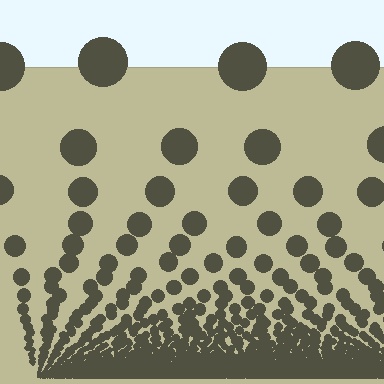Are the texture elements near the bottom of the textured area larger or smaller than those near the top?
Smaller. The gradient is inverted — elements near the bottom are smaller and denser.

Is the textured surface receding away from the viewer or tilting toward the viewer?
The surface appears to tilt toward the viewer. Texture elements get larger and sparser toward the top.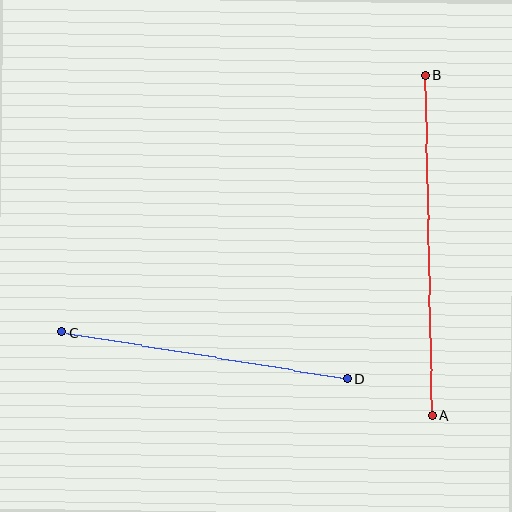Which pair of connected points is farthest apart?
Points A and B are farthest apart.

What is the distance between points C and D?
The distance is approximately 290 pixels.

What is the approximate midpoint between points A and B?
The midpoint is at approximately (429, 245) pixels.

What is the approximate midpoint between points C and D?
The midpoint is at approximately (205, 356) pixels.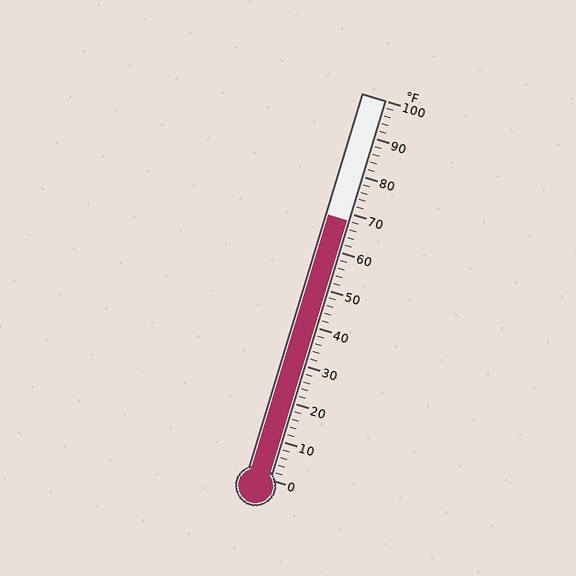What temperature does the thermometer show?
The thermometer shows approximately 68°F.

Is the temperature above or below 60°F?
The temperature is above 60°F.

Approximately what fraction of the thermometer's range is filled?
The thermometer is filled to approximately 70% of its range.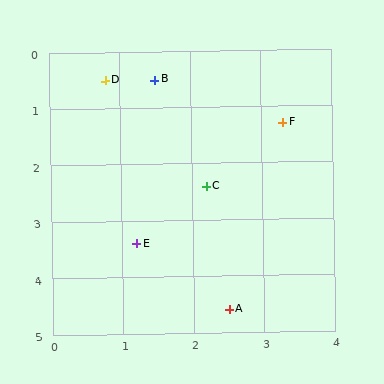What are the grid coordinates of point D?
Point D is at approximately (0.8, 0.5).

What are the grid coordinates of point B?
Point B is at approximately (1.5, 0.5).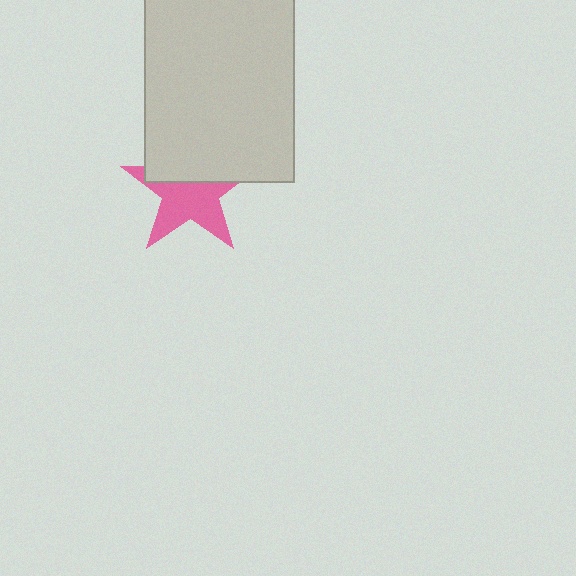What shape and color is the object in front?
The object in front is a light gray rectangle.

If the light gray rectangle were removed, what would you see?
You would see the complete pink star.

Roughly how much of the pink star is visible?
About half of it is visible (roughly 57%).